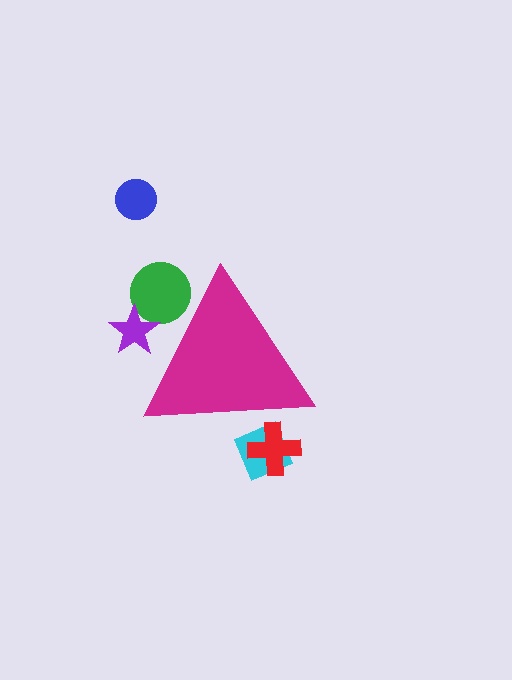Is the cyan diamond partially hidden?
Yes, the cyan diamond is partially hidden behind the magenta triangle.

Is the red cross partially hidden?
Yes, the red cross is partially hidden behind the magenta triangle.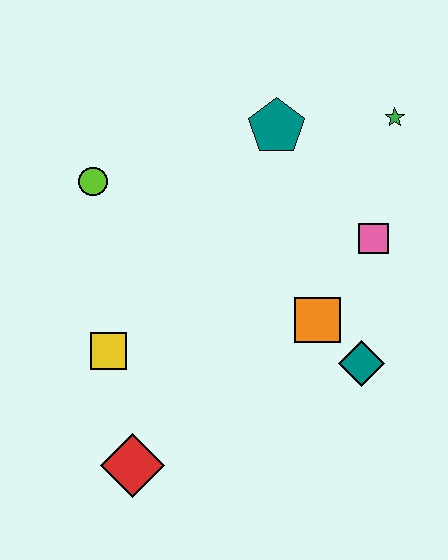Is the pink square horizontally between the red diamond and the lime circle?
No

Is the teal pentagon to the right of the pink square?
No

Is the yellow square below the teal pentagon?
Yes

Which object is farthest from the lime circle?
The teal diamond is farthest from the lime circle.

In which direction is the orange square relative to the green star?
The orange square is below the green star.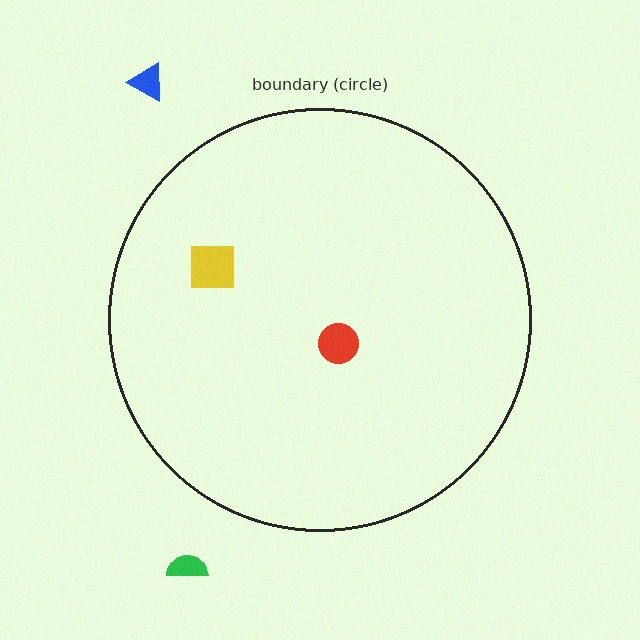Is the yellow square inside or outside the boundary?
Inside.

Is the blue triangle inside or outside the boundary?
Outside.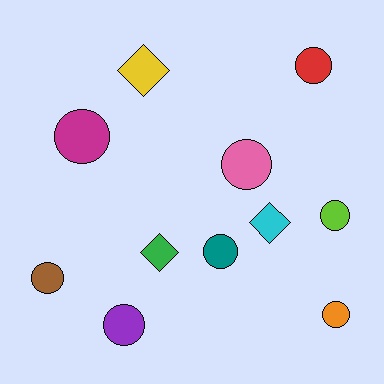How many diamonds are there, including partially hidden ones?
There are 3 diamonds.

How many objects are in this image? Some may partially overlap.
There are 11 objects.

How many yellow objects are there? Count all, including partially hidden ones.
There is 1 yellow object.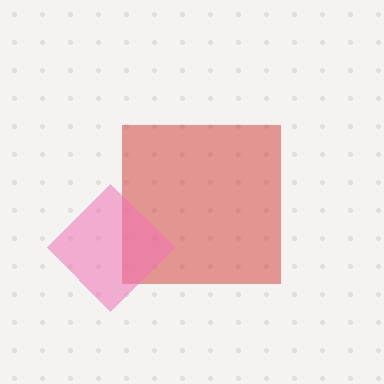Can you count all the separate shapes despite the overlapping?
Yes, there are 2 separate shapes.